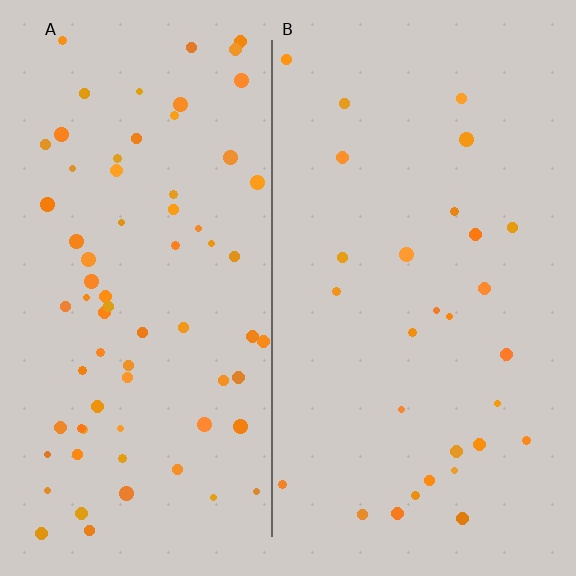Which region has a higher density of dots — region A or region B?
A (the left).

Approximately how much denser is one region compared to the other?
Approximately 2.5× — region A over region B.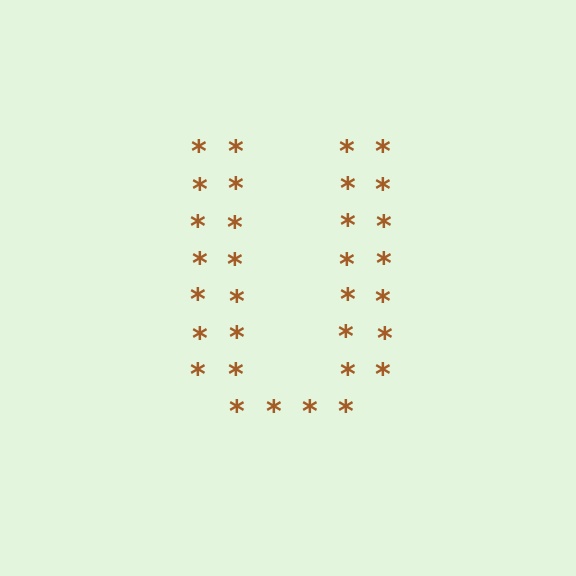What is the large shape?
The large shape is the letter U.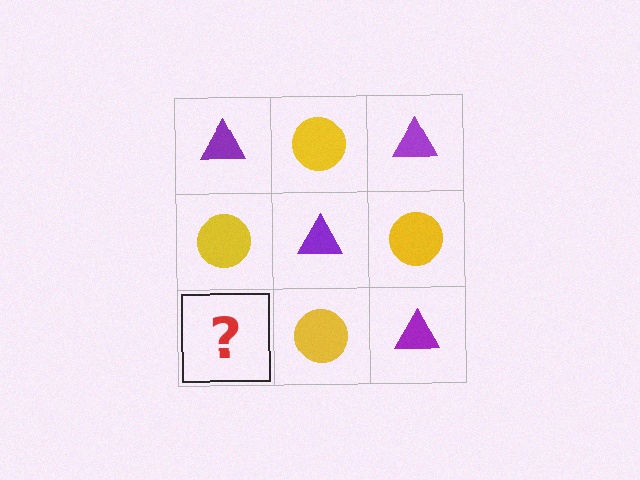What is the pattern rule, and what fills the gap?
The rule is that it alternates purple triangle and yellow circle in a checkerboard pattern. The gap should be filled with a purple triangle.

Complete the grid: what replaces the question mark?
The question mark should be replaced with a purple triangle.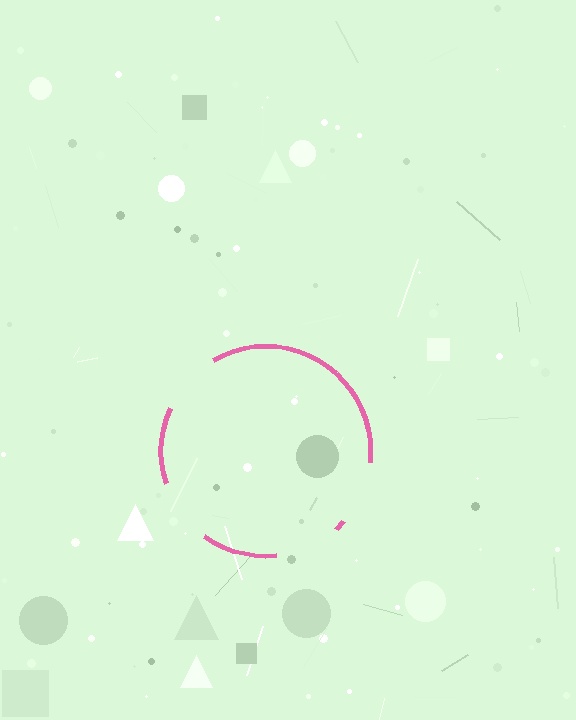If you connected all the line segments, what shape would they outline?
They would outline a circle.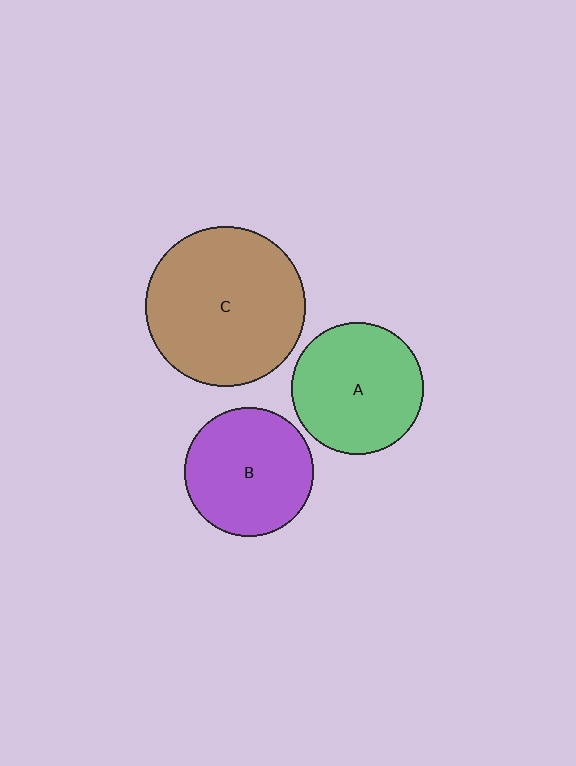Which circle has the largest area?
Circle C (brown).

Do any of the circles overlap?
No, none of the circles overlap.